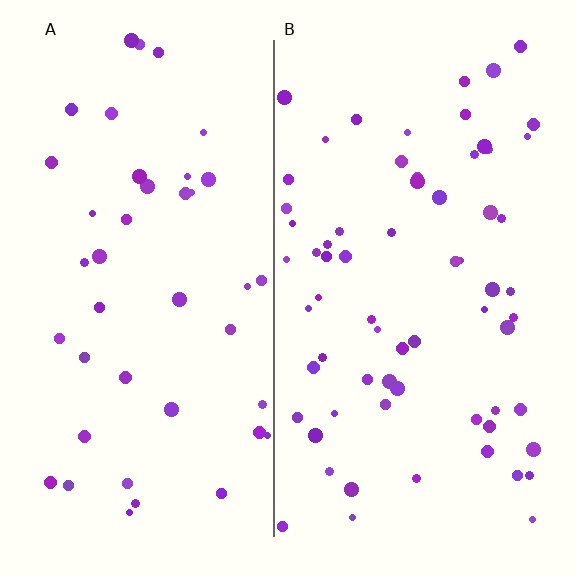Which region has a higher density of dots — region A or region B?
B (the right).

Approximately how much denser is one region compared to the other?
Approximately 1.6× — region B over region A.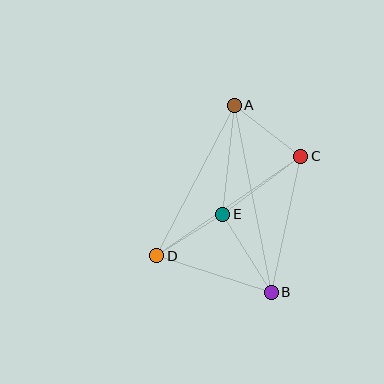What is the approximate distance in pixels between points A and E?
The distance between A and E is approximately 110 pixels.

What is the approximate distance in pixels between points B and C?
The distance between B and C is approximately 139 pixels.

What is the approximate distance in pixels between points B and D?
The distance between B and D is approximately 120 pixels.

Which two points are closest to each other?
Points D and E are closest to each other.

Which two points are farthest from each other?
Points A and B are farthest from each other.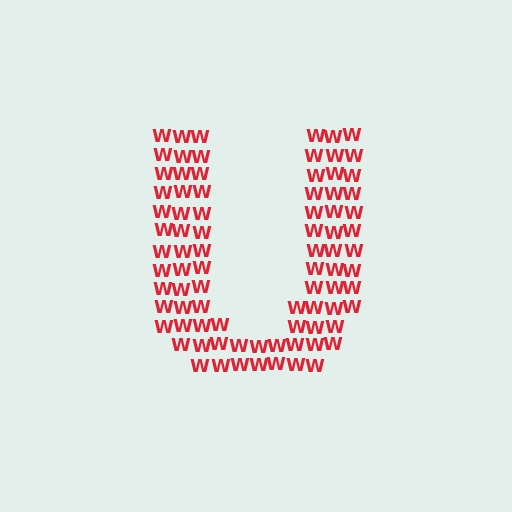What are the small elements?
The small elements are letter W's.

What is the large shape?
The large shape is the letter U.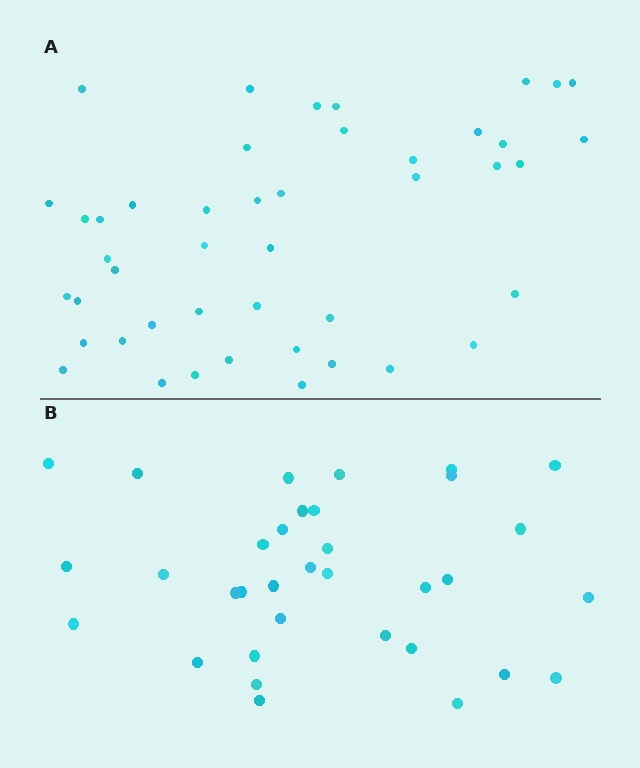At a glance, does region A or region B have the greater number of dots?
Region A (the top region) has more dots.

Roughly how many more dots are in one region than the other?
Region A has roughly 12 or so more dots than region B.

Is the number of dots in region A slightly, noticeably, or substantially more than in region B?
Region A has noticeably more, but not dramatically so. The ratio is roughly 1.3 to 1.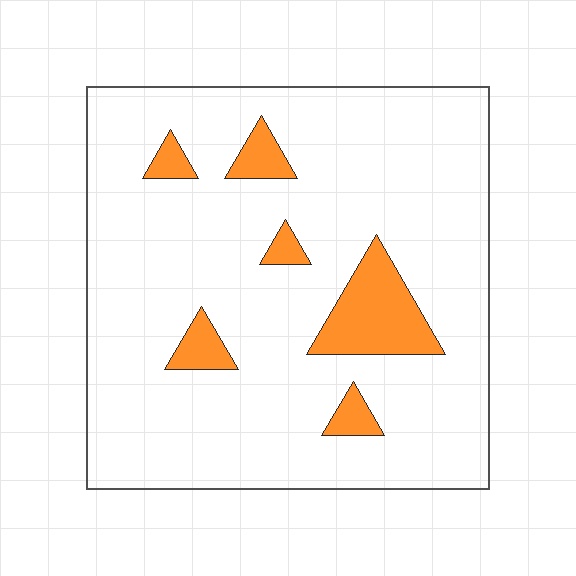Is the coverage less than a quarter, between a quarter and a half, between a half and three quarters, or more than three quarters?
Less than a quarter.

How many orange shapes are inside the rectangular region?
6.